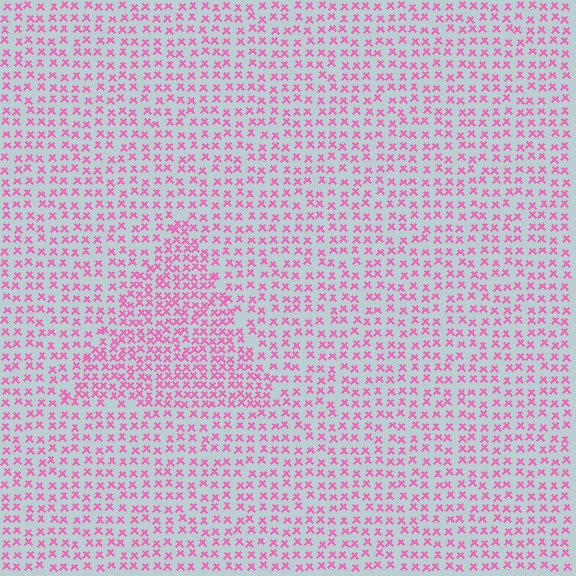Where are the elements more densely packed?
The elements are more densely packed inside the triangle boundary.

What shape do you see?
I see a triangle.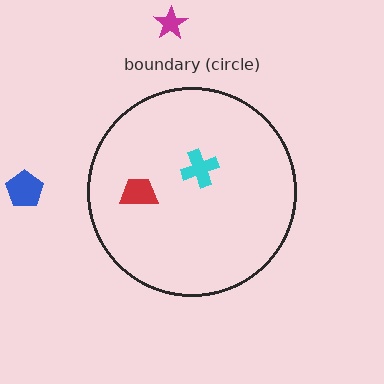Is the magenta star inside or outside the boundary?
Outside.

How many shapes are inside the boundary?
2 inside, 2 outside.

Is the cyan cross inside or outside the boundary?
Inside.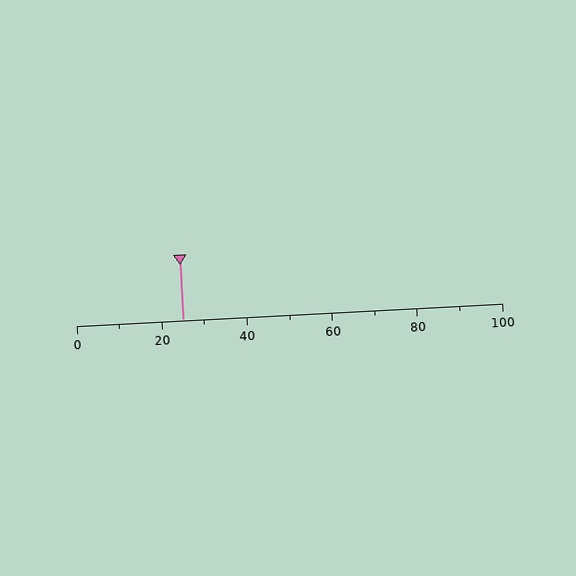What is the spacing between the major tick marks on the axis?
The major ticks are spaced 20 apart.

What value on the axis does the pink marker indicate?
The marker indicates approximately 25.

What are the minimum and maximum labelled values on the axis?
The axis runs from 0 to 100.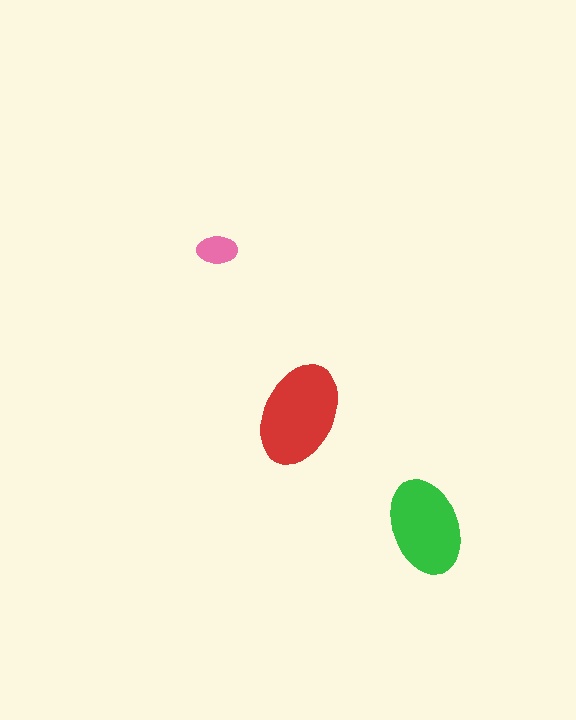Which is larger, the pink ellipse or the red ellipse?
The red one.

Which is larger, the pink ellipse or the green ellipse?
The green one.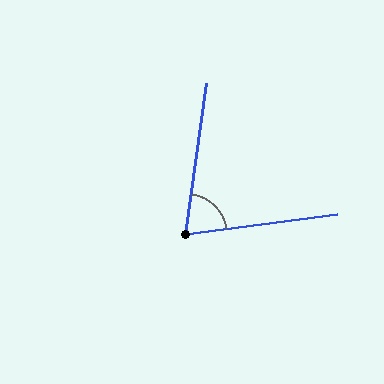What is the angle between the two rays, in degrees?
Approximately 74 degrees.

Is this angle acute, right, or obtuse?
It is acute.